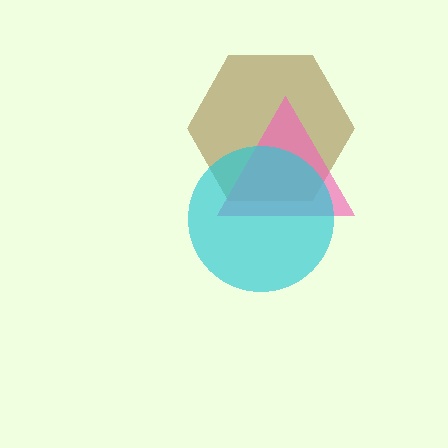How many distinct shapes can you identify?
There are 3 distinct shapes: a brown hexagon, a pink triangle, a cyan circle.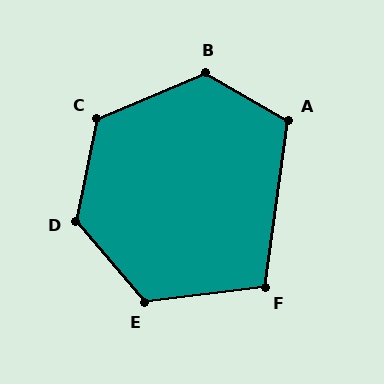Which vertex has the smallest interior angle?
F, at approximately 105 degrees.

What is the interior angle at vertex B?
Approximately 127 degrees (obtuse).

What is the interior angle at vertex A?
Approximately 112 degrees (obtuse).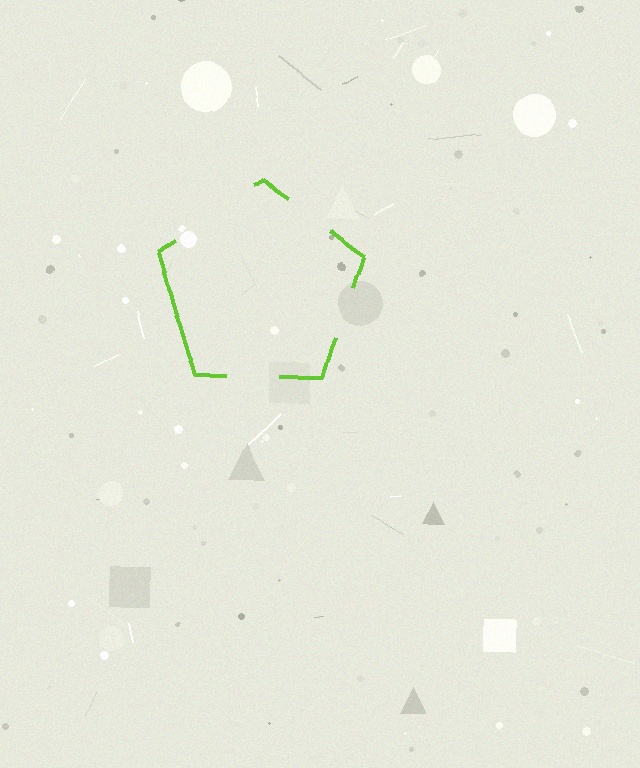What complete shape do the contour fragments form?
The contour fragments form a pentagon.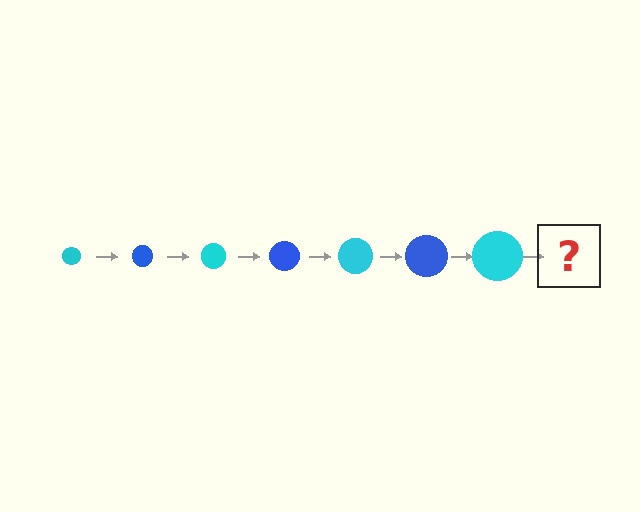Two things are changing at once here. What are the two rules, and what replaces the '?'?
The two rules are that the circle grows larger each step and the color cycles through cyan and blue. The '?' should be a blue circle, larger than the previous one.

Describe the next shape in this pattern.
It should be a blue circle, larger than the previous one.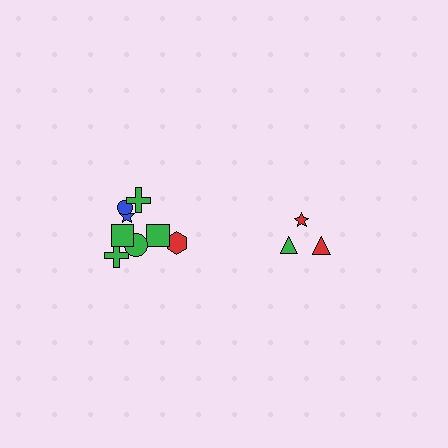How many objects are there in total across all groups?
There are 11 objects.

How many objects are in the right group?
There are 3 objects.